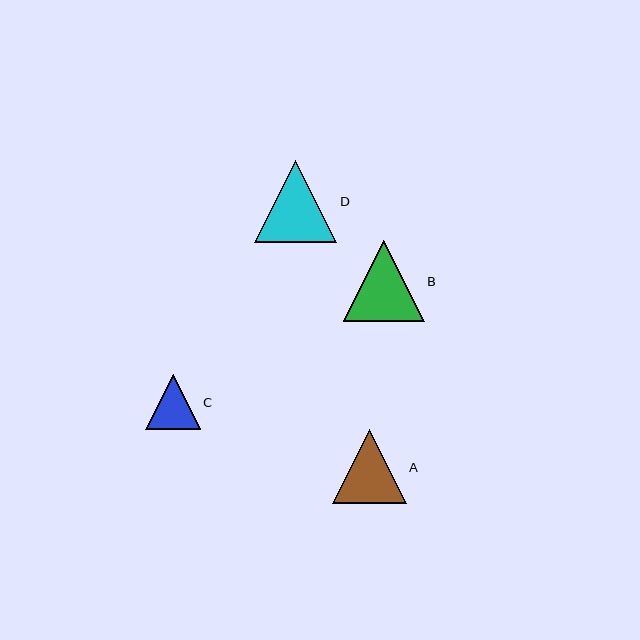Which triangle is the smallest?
Triangle C is the smallest with a size of approximately 54 pixels.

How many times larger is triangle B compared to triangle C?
Triangle B is approximately 1.5 times the size of triangle C.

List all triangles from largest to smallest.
From largest to smallest: D, B, A, C.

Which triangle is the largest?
Triangle D is the largest with a size of approximately 82 pixels.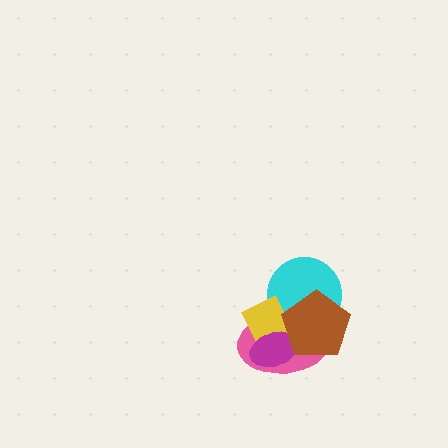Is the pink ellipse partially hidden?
Yes, it is partially covered by another shape.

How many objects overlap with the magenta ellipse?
3 objects overlap with the magenta ellipse.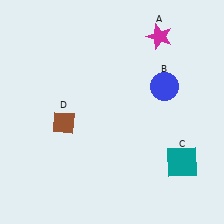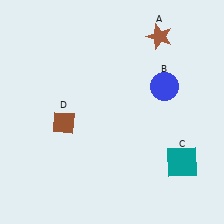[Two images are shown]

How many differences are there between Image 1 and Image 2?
There is 1 difference between the two images.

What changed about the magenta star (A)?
In Image 1, A is magenta. In Image 2, it changed to brown.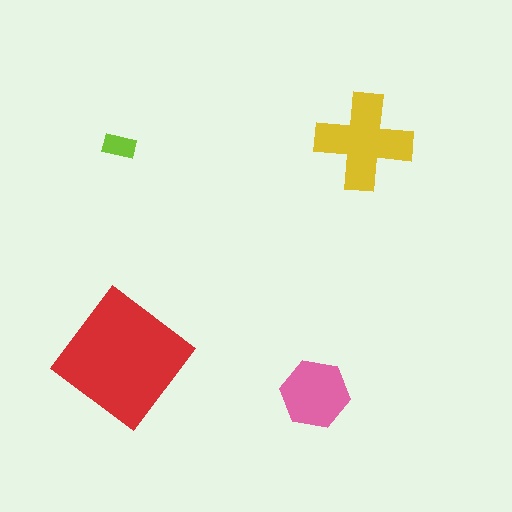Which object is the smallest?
The lime rectangle.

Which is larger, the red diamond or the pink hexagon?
The red diamond.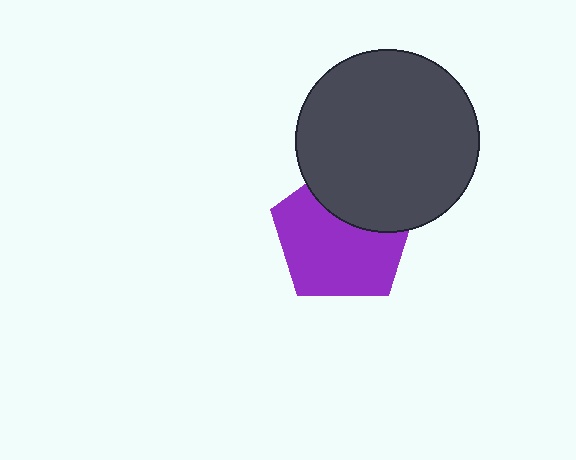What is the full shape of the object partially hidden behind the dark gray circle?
The partially hidden object is a purple pentagon.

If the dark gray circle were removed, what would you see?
You would see the complete purple pentagon.